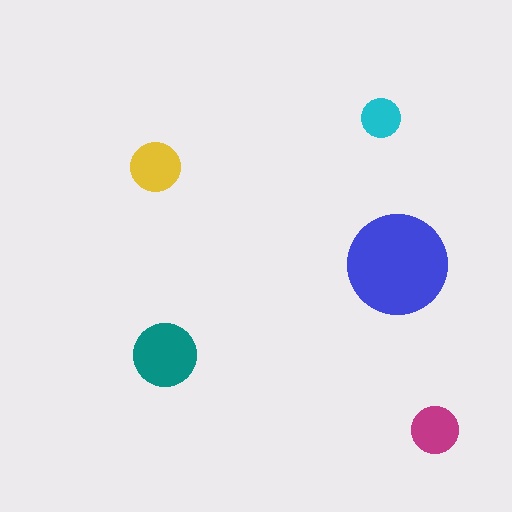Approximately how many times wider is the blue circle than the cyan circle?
About 2.5 times wider.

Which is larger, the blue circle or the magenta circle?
The blue one.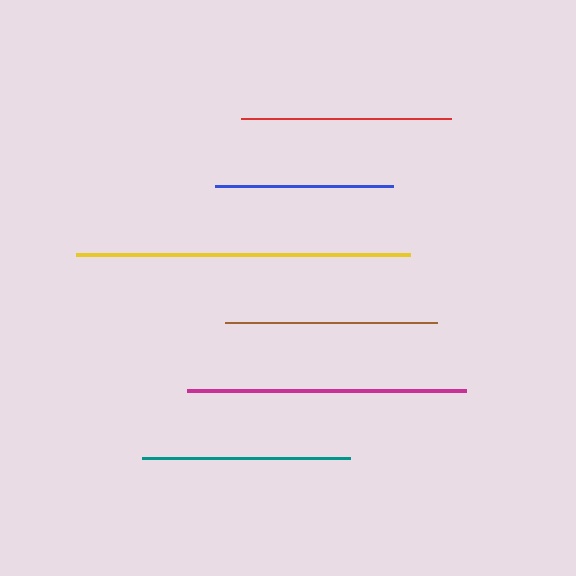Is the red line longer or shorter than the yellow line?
The yellow line is longer than the red line.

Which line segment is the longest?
The yellow line is the longest at approximately 335 pixels.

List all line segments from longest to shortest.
From longest to shortest: yellow, magenta, brown, red, teal, blue.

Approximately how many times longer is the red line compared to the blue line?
The red line is approximately 1.2 times the length of the blue line.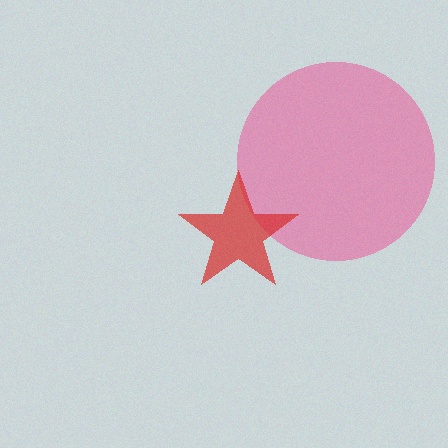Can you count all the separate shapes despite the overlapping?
Yes, there are 2 separate shapes.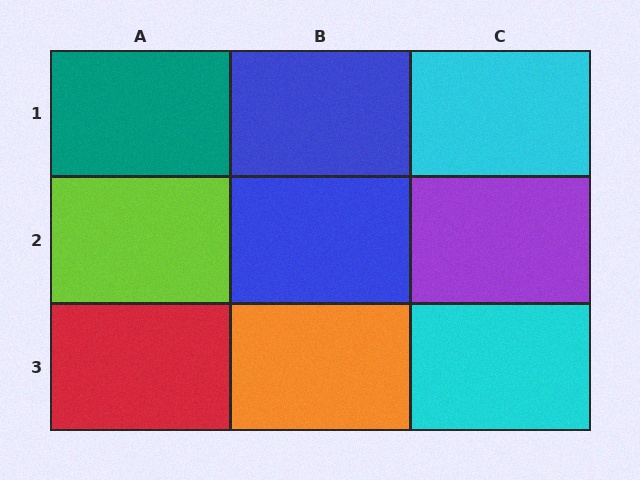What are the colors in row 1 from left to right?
Teal, blue, cyan.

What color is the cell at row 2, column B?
Blue.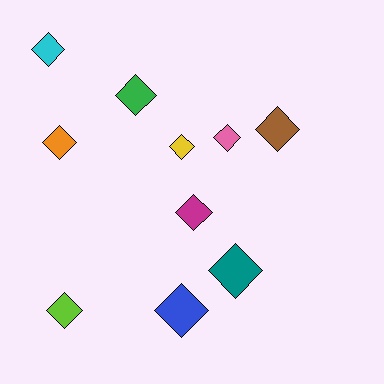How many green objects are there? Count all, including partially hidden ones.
There is 1 green object.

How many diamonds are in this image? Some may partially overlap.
There are 10 diamonds.